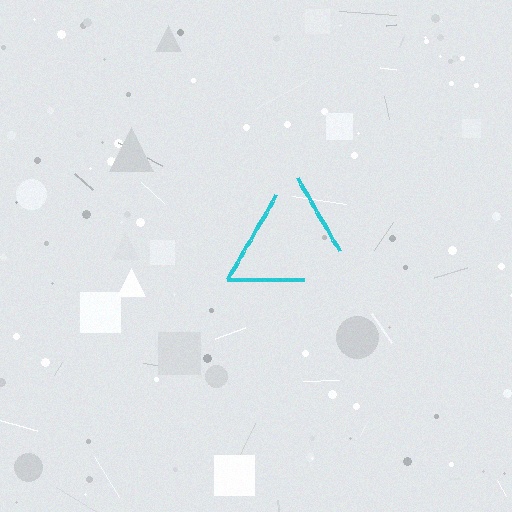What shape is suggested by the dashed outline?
The dashed outline suggests a triangle.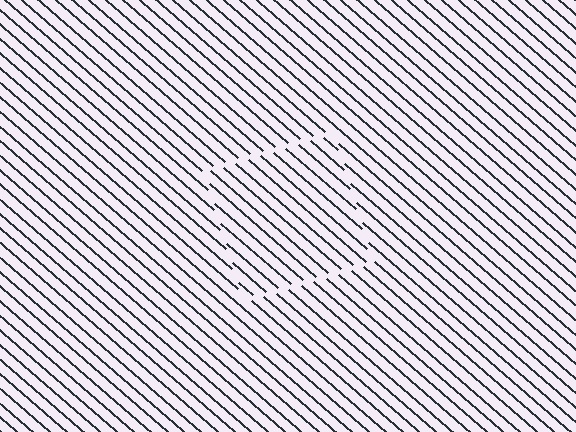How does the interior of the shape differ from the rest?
The interior of the shape contains the same grating, shifted by half a period — the contour is defined by the phase discontinuity where line-ends from the inner and outer gratings abut.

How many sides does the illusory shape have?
4 sides — the line-ends trace a square.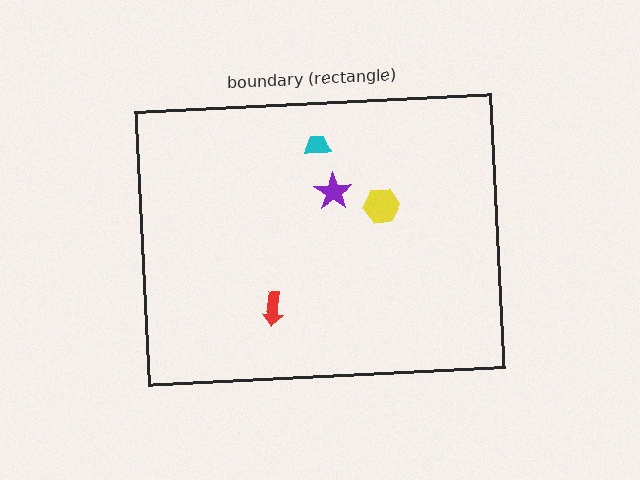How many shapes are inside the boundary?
4 inside, 0 outside.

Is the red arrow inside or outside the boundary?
Inside.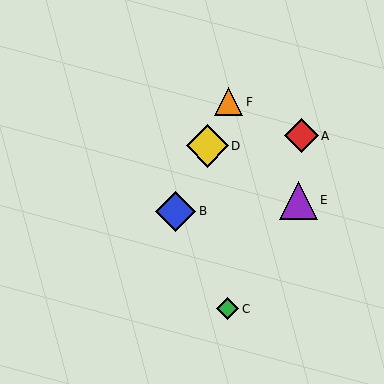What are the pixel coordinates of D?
Object D is at (207, 146).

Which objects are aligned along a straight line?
Objects B, D, F are aligned along a straight line.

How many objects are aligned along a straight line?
3 objects (B, D, F) are aligned along a straight line.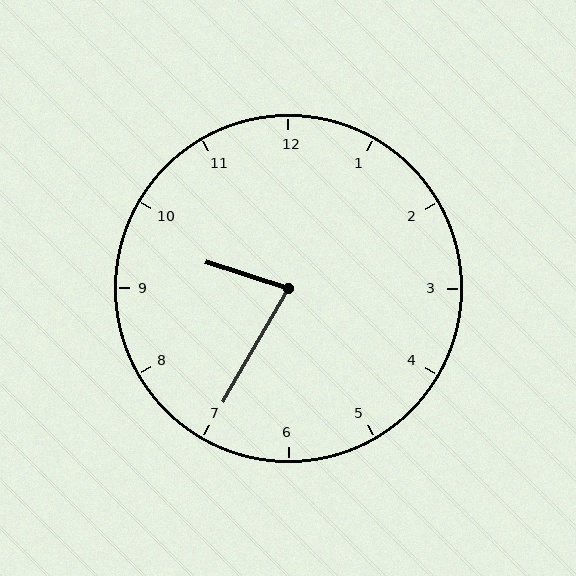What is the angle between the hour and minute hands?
Approximately 78 degrees.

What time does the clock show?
9:35.